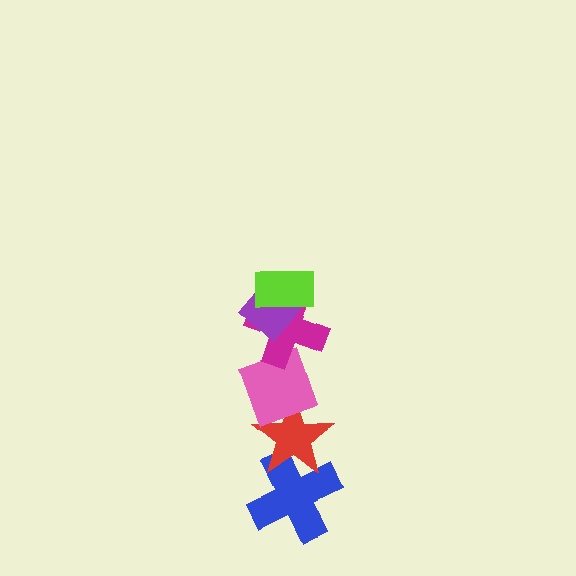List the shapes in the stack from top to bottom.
From top to bottom: the lime rectangle, the purple diamond, the magenta cross, the pink diamond, the red star, the blue cross.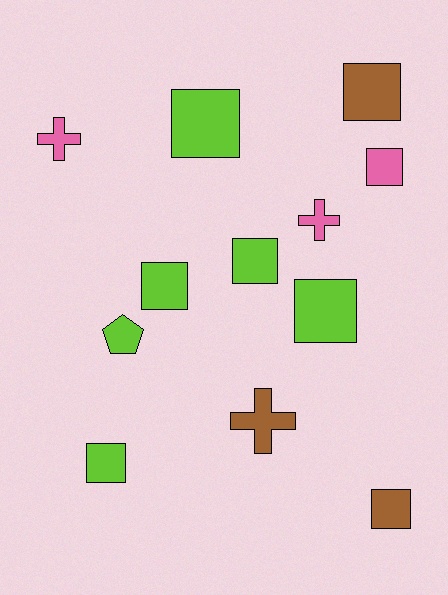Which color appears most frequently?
Lime, with 6 objects.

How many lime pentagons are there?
There is 1 lime pentagon.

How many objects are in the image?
There are 12 objects.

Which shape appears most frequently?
Square, with 8 objects.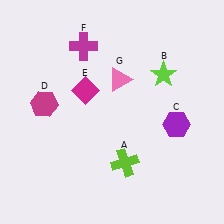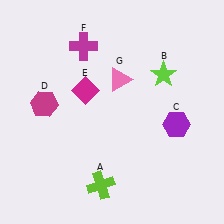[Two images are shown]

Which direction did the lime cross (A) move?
The lime cross (A) moved left.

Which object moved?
The lime cross (A) moved left.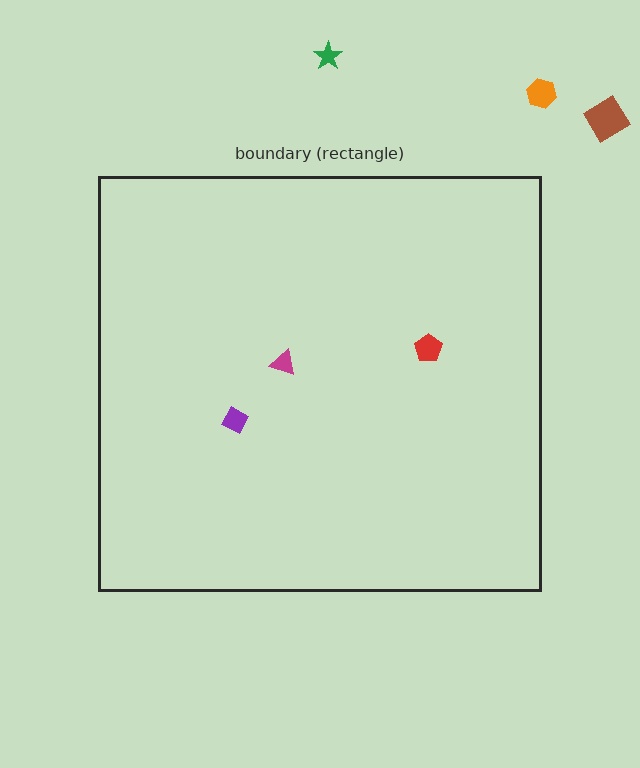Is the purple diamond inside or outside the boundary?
Inside.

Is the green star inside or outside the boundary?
Outside.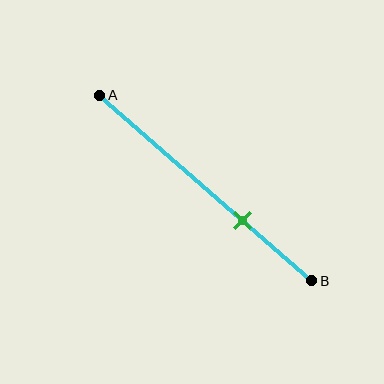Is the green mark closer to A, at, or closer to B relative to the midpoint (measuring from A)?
The green mark is closer to point B than the midpoint of segment AB.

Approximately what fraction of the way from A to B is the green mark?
The green mark is approximately 65% of the way from A to B.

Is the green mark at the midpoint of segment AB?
No, the mark is at about 65% from A, not at the 50% midpoint.